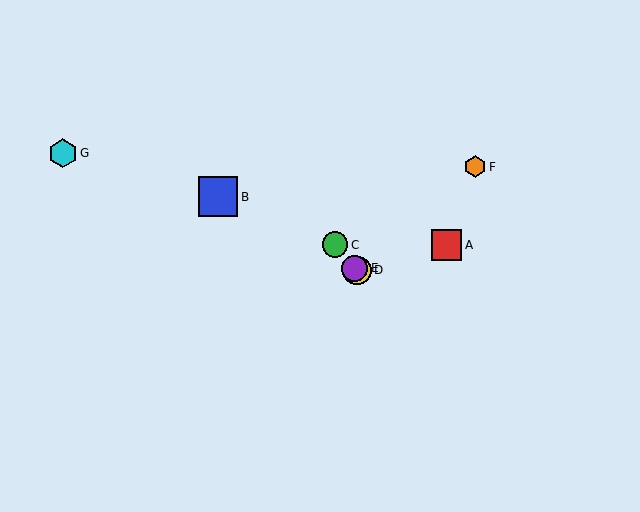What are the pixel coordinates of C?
Object C is at (335, 245).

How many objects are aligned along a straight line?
3 objects (C, D, E) are aligned along a straight line.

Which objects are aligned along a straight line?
Objects C, D, E are aligned along a straight line.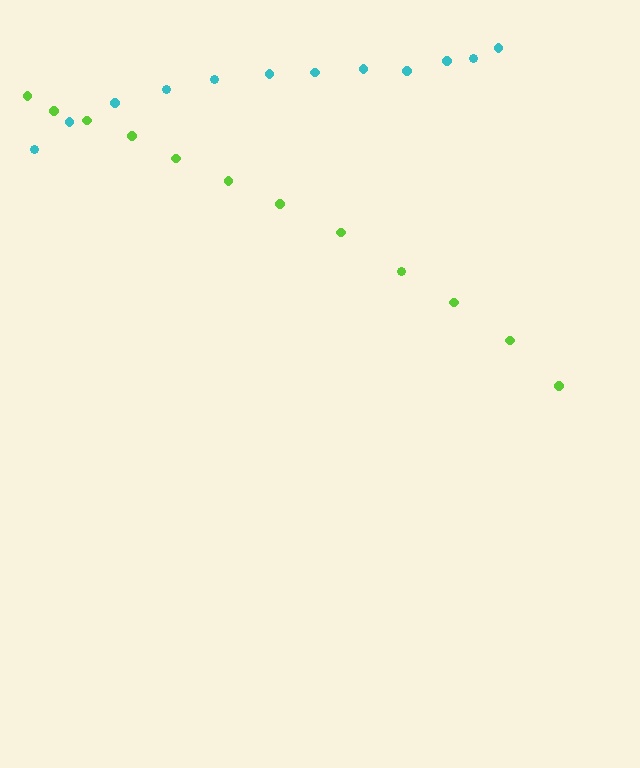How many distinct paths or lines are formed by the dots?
There are 2 distinct paths.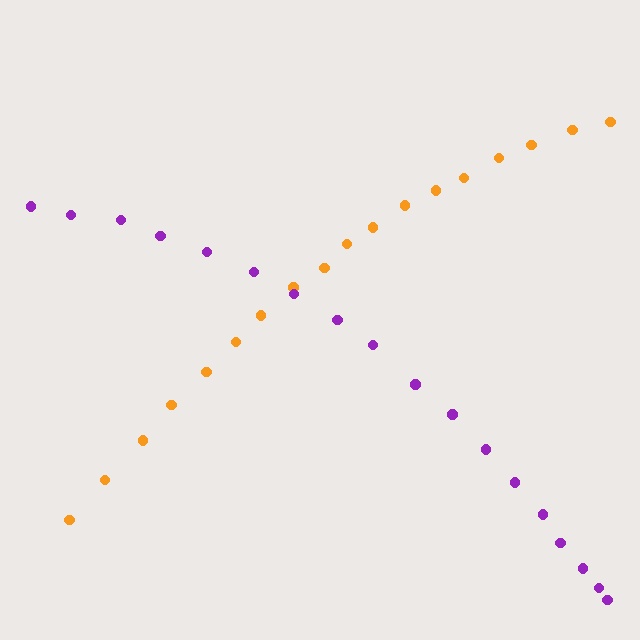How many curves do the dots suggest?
There are 2 distinct paths.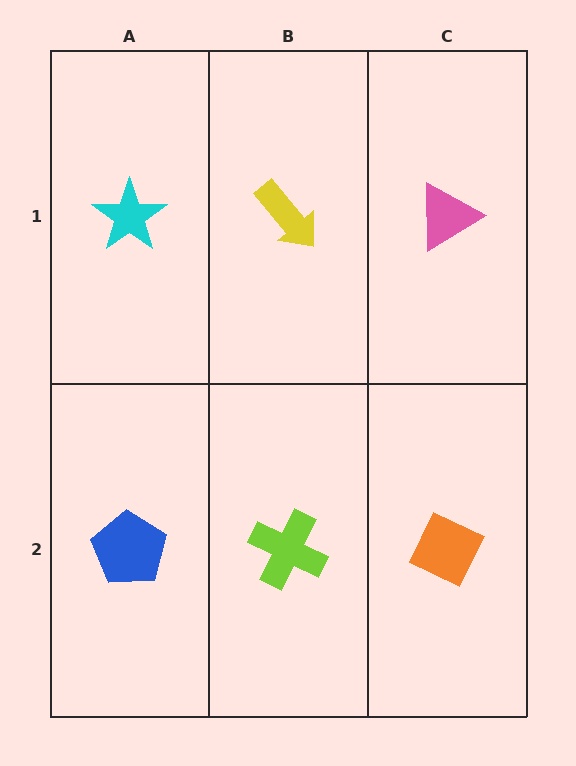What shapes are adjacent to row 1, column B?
A lime cross (row 2, column B), a cyan star (row 1, column A), a pink triangle (row 1, column C).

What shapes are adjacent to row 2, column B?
A yellow arrow (row 1, column B), a blue pentagon (row 2, column A), an orange diamond (row 2, column C).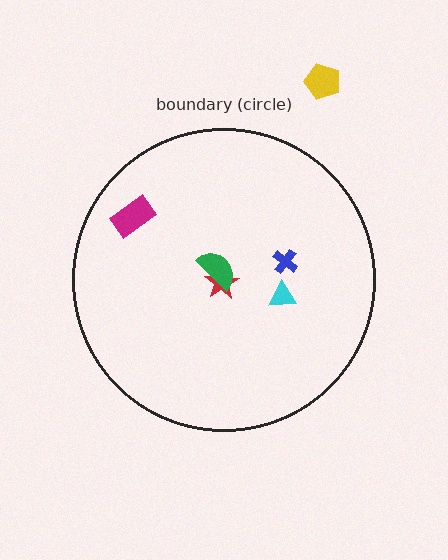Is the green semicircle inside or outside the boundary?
Inside.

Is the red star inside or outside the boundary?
Inside.